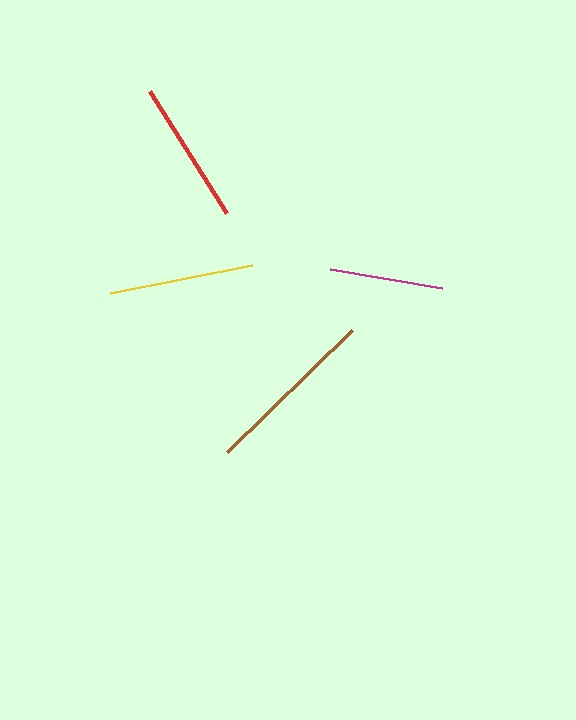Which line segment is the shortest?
The magenta line is the shortest at approximately 113 pixels.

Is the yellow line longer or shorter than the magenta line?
The yellow line is longer than the magenta line.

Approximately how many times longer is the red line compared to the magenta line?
The red line is approximately 1.3 times the length of the magenta line.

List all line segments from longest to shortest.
From longest to shortest: brown, yellow, red, magenta.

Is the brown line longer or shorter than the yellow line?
The brown line is longer than the yellow line.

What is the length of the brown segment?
The brown segment is approximately 175 pixels long.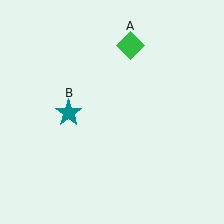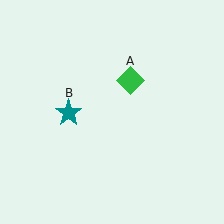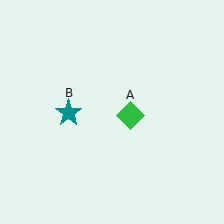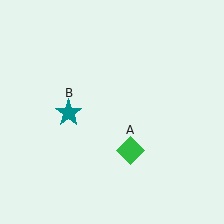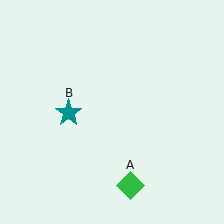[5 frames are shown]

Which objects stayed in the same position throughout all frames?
Teal star (object B) remained stationary.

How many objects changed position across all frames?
1 object changed position: green diamond (object A).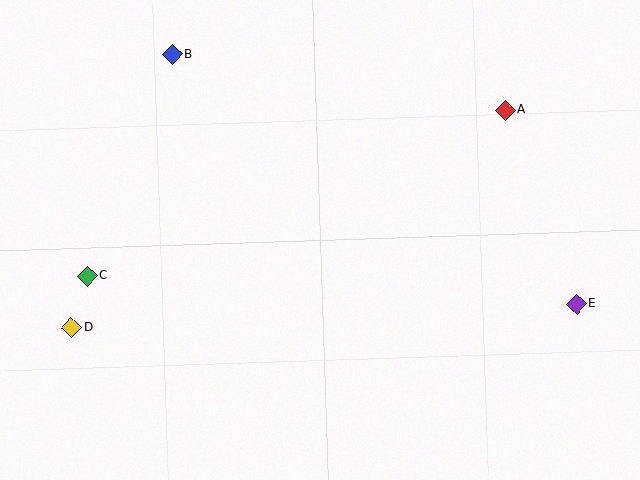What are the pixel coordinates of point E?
Point E is at (576, 304).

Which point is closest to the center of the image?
Point A at (505, 110) is closest to the center.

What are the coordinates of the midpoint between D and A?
The midpoint between D and A is at (288, 219).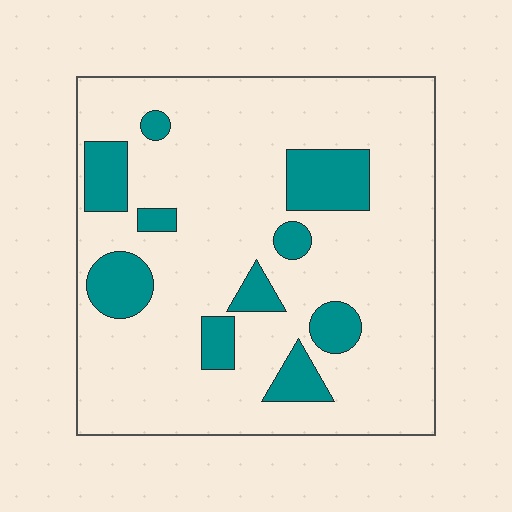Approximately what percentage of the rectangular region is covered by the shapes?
Approximately 20%.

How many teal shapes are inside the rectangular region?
10.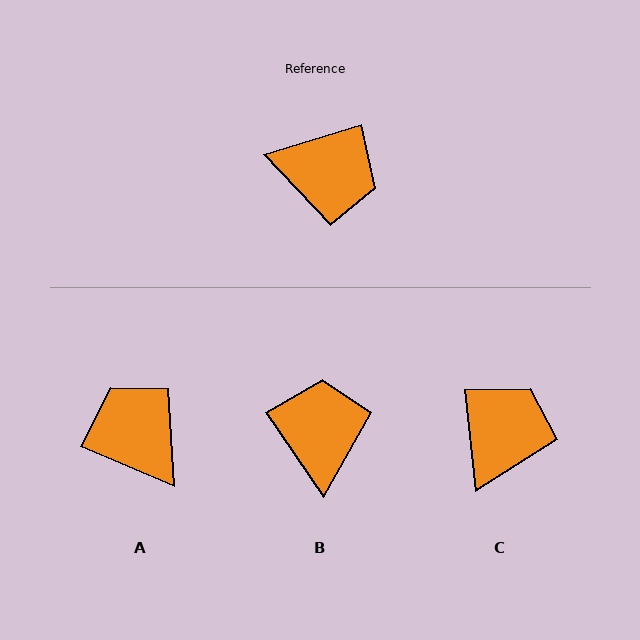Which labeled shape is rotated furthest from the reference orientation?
A, about 140 degrees away.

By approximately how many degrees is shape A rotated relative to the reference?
Approximately 140 degrees counter-clockwise.